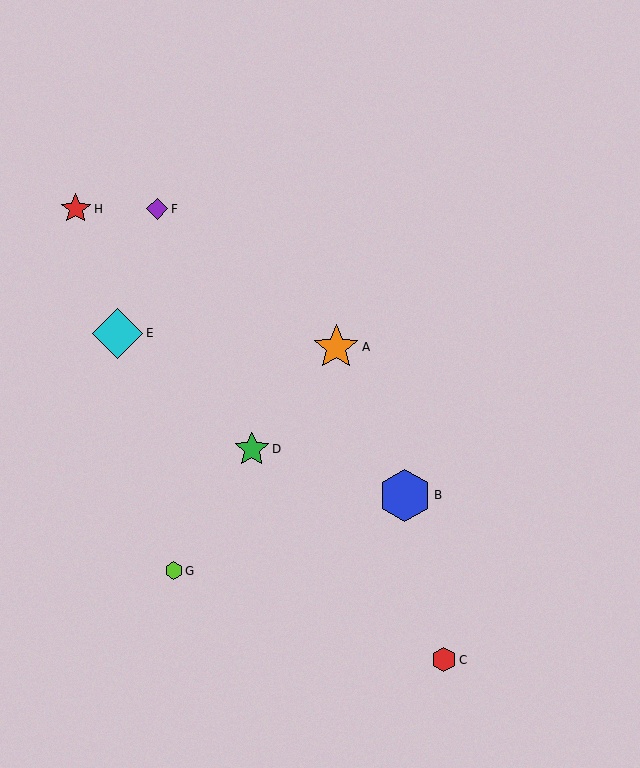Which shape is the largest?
The blue hexagon (labeled B) is the largest.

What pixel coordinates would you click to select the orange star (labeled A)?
Click at (336, 347) to select the orange star A.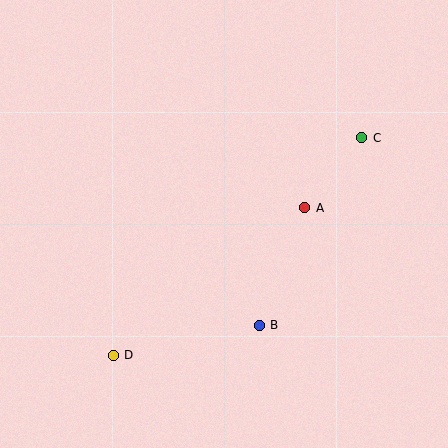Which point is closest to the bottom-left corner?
Point D is closest to the bottom-left corner.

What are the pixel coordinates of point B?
Point B is at (259, 325).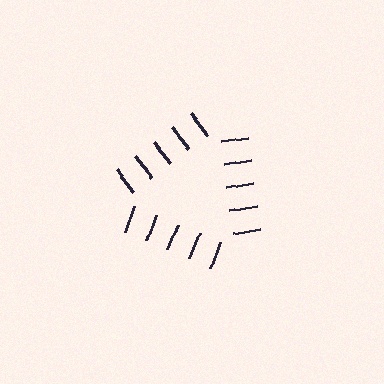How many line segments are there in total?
15 — 5 along each of the 3 edges.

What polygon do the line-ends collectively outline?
An illusory triangle — the line segments terminate on its edges but no continuous stroke is drawn.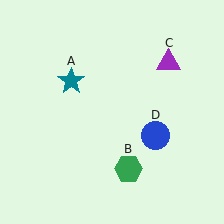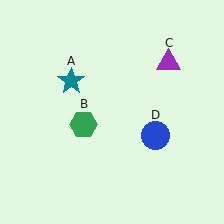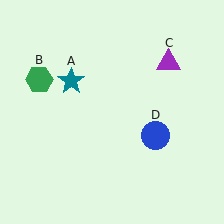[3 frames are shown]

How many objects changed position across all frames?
1 object changed position: green hexagon (object B).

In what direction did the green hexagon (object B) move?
The green hexagon (object B) moved up and to the left.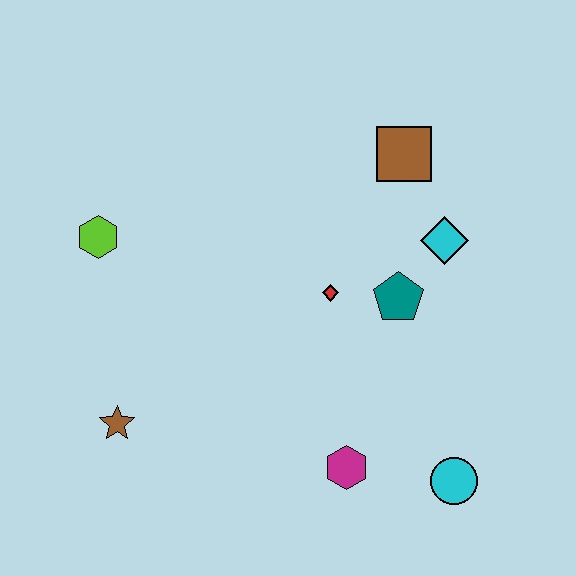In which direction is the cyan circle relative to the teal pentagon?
The cyan circle is below the teal pentagon.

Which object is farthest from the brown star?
The brown square is farthest from the brown star.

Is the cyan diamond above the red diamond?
Yes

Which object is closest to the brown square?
The cyan diamond is closest to the brown square.